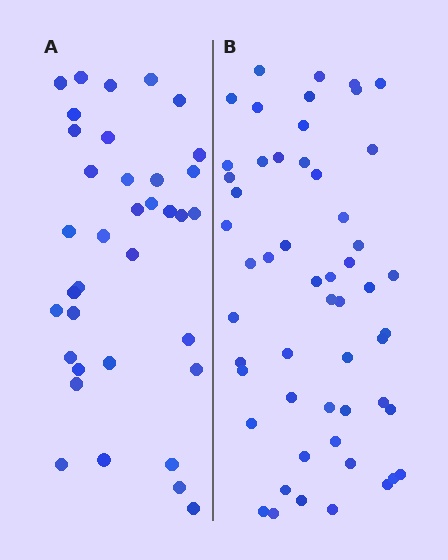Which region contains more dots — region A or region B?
Region B (the right region) has more dots.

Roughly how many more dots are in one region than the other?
Region B has approximately 20 more dots than region A.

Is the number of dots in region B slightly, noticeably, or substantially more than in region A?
Region B has substantially more. The ratio is roughly 1.5 to 1.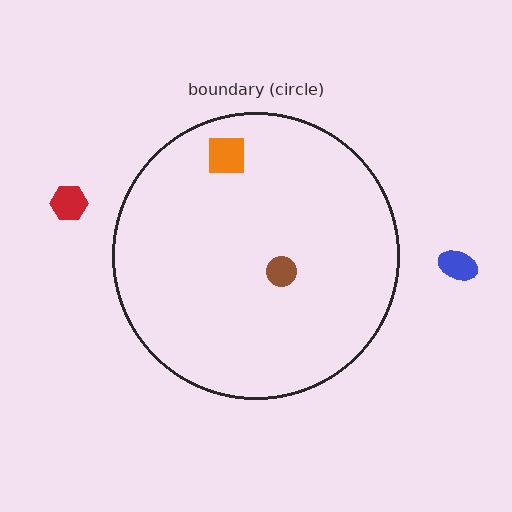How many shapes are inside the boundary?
2 inside, 2 outside.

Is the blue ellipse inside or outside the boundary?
Outside.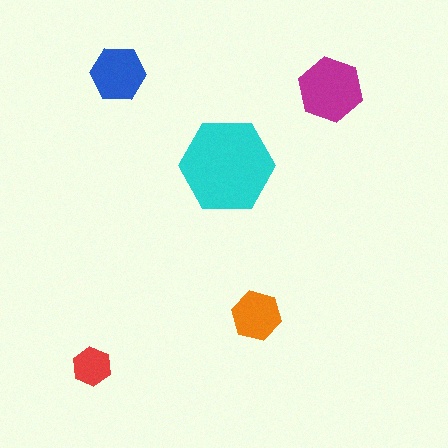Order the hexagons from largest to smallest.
the cyan one, the magenta one, the blue one, the orange one, the red one.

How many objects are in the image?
There are 5 objects in the image.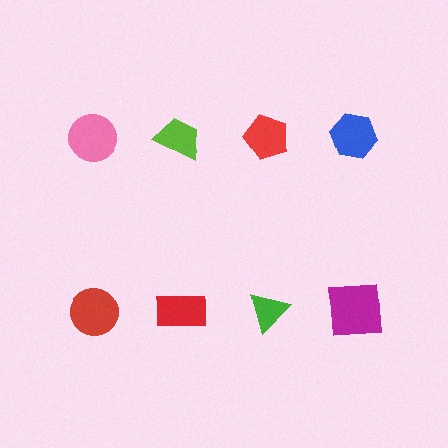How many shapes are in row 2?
4 shapes.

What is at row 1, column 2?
A lime trapezoid.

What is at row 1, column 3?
A red pentagon.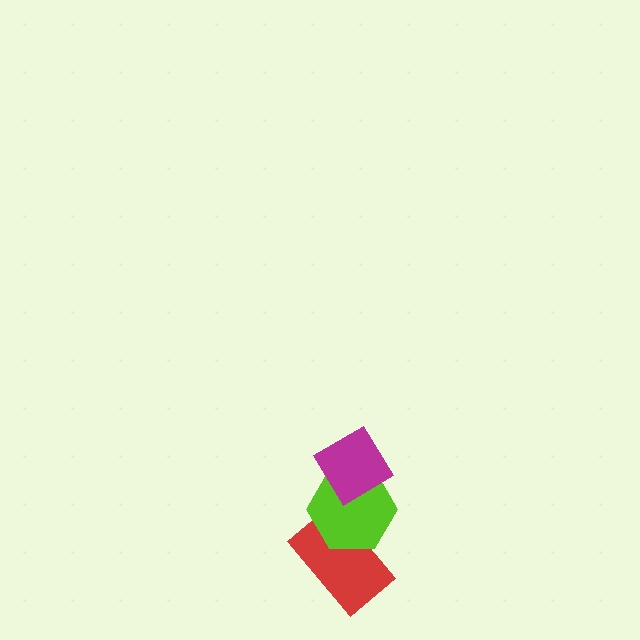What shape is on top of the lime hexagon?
The magenta diamond is on top of the lime hexagon.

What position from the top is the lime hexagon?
The lime hexagon is 2nd from the top.